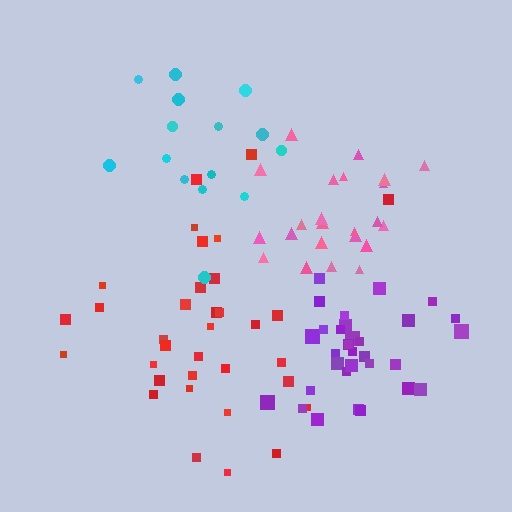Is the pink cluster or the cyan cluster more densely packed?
Pink.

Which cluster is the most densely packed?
Purple.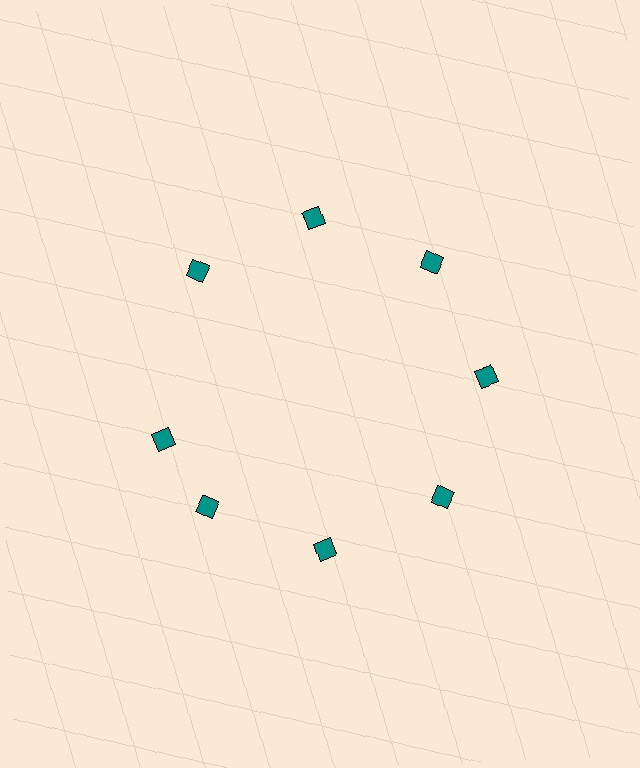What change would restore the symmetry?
The symmetry would be restored by rotating it back into even spacing with its neighbors so that all 8 diamonds sit at equal angles and equal distance from the center.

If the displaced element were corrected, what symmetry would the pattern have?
It would have 8-fold rotational symmetry — the pattern would map onto itself every 45 degrees.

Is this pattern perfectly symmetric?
No. The 8 teal diamonds are arranged in a ring, but one element near the 9 o'clock position is rotated out of alignment along the ring, breaking the 8-fold rotational symmetry.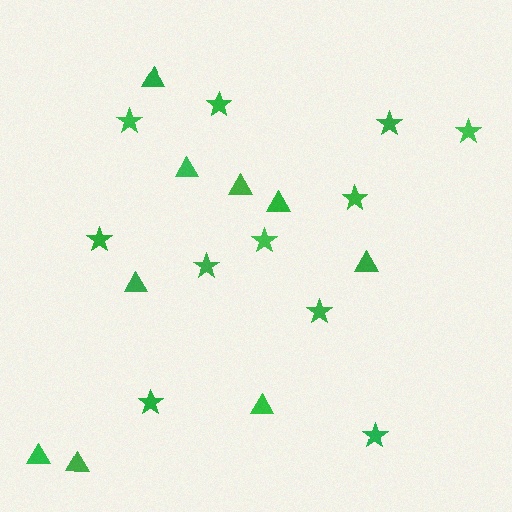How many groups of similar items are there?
There are 2 groups: one group of triangles (9) and one group of stars (11).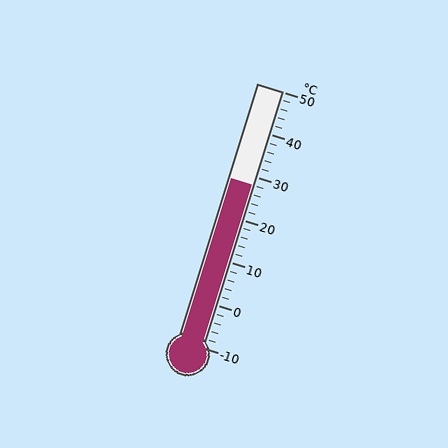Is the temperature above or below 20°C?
The temperature is above 20°C.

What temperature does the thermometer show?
The thermometer shows approximately 28°C.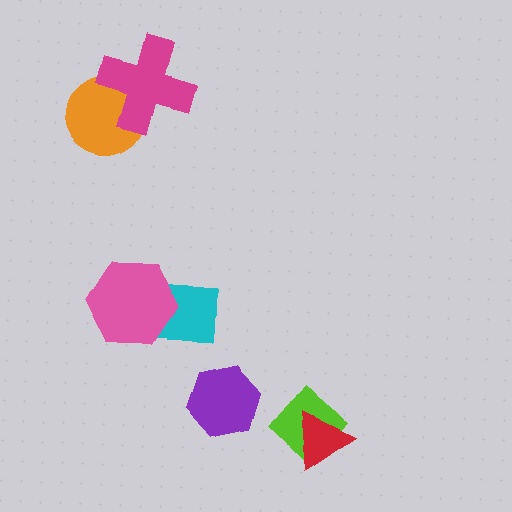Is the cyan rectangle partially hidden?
Yes, it is partially covered by another shape.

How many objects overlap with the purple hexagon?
0 objects overlap with the purple hexagon.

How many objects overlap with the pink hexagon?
1 object overlaps with the pink hexagon.